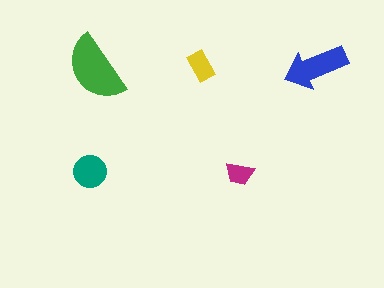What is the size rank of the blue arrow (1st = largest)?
2nd.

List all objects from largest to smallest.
The green semicircle, the blue arrow, the teal circle, the yellow rectangle, the magenta trapezoid.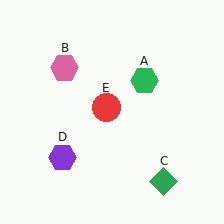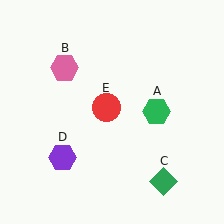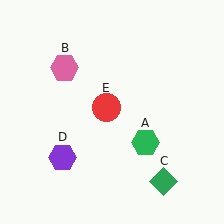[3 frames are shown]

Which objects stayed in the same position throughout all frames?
Pink hexagon (object B) and green diamond (object C) and purple hexagon (object D) and red circle (object E) remained stationary.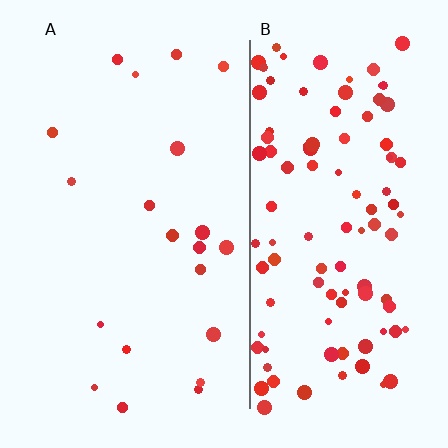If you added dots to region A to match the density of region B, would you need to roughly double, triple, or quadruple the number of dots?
Approximately quadruple.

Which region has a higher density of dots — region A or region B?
B (the right).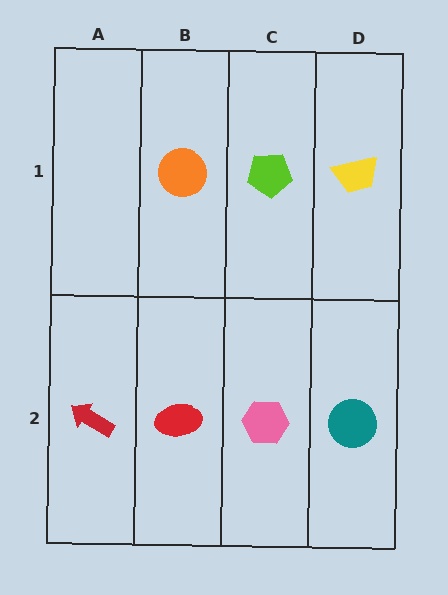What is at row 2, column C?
A pink hexagon.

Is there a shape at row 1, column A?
No, that cell is empty.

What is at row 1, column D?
A yellow trapezoid.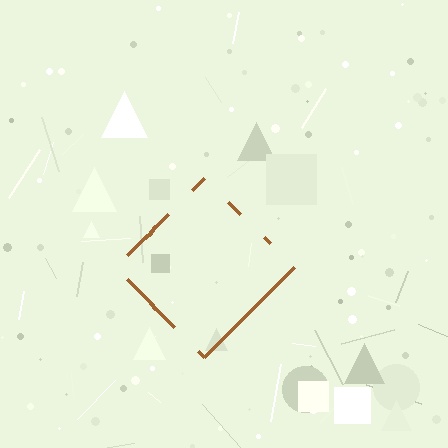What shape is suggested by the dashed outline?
The dashed outline suggests a diamond.